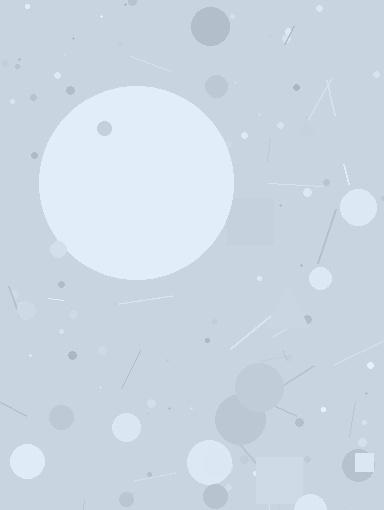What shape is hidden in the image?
A circle is hidden in the image.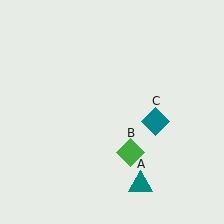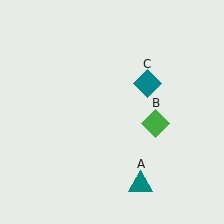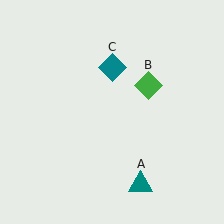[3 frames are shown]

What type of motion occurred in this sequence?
The green diamond (object B), teal diamond (object C) rotated counterclockwise around the center of the scene.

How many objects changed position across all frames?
2 objects changed position: green diamond (object B), teal diamond (object C).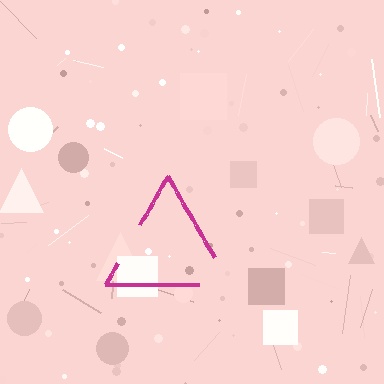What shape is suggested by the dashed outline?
The dashed outline suggests a triangle.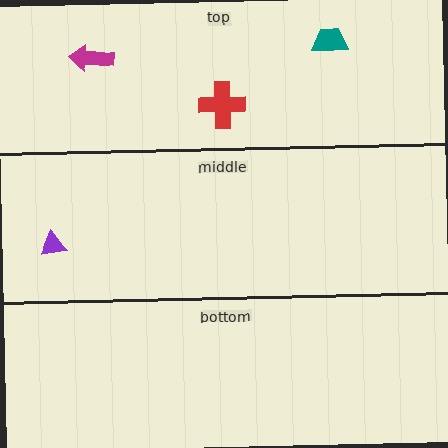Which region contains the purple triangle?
The middle region.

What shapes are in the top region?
The magenta arrow, the teal trapezoid, the red cross.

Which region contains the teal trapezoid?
The top region.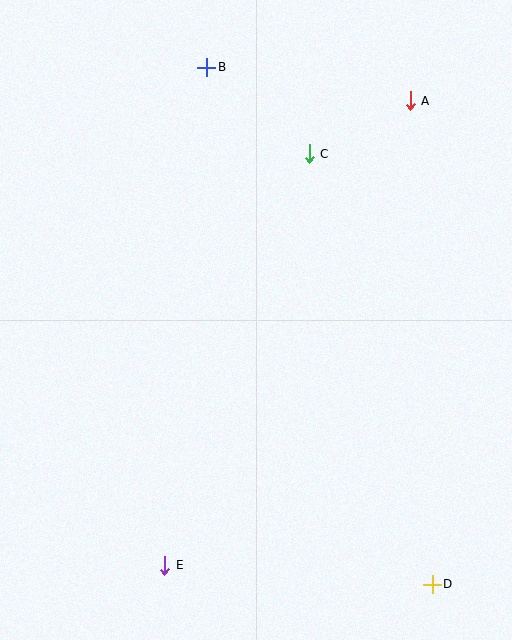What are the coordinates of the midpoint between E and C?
The midpoint between E and C is at (237, 359).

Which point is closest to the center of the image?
Point C at (309, 154) is closest to the center.